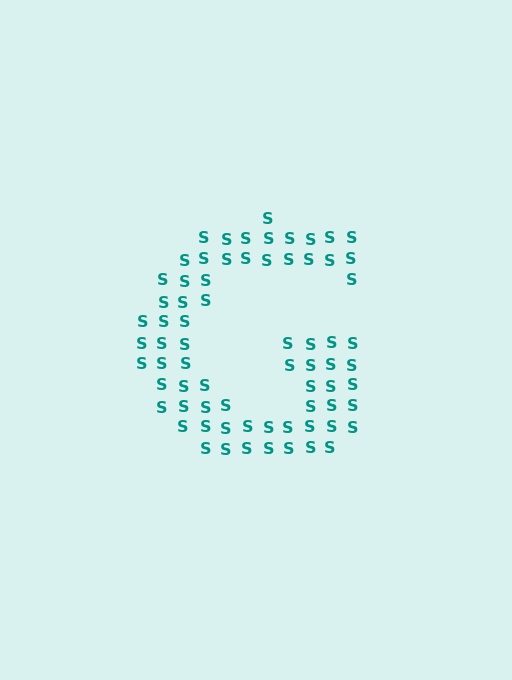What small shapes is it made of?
It is made of small letter S's.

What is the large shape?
The large shape is the letter G.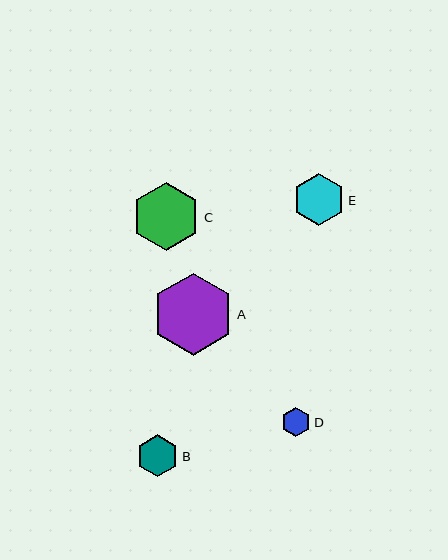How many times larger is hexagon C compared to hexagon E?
Hexagon C is approximately 1.3 times the size of hexagon E.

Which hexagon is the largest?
Hexagon A is the largest with a size of approximately 82 pixels.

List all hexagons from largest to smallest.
From largest to smallest: A, C, E, B, D.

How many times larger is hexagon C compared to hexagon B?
Hexagon C is approximately 1.6 times the size of hexagon B.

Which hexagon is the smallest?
Hexagon D is the smallest with a size of approximately 30 pixels.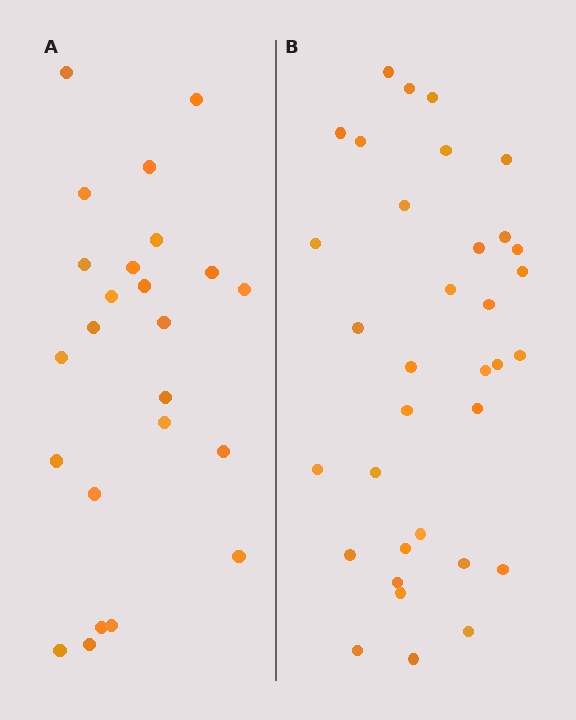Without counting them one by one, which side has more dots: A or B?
Region B (the right region) has more dots.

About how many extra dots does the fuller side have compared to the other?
Region B has roughly 10 or so more dots than region A.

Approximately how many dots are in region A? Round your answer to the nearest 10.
About 20 dots. (The exact count is 24, which rounds to 20.)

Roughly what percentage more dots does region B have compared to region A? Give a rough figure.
About 40% more.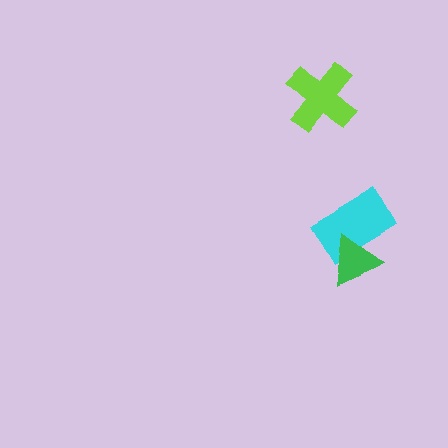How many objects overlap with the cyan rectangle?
1 object overlaps with the cyan rectangle.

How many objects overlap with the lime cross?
0 objects overlap with the lime cross.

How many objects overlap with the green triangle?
1 object overlaps with the green triangle.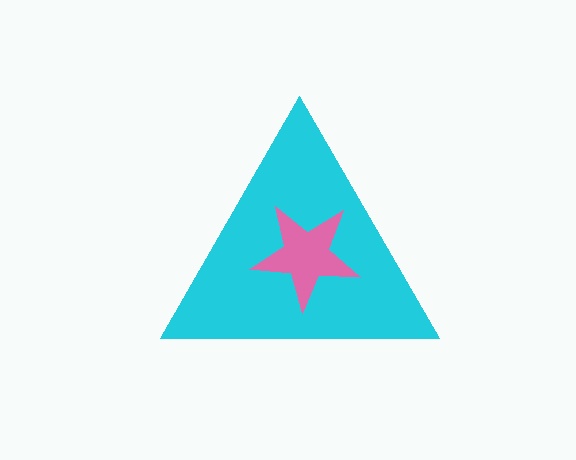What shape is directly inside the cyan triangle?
The pink star.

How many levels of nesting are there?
2.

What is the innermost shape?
The pink star.